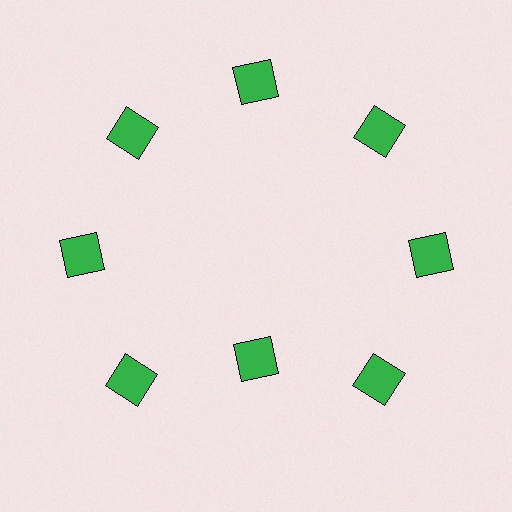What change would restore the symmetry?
The symmetry would be restored by moving it outward, back onto the ring so that all 8 squares sit at equal angles and equal distance from the center.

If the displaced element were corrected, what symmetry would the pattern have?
It would have 8-fold rotational symmetry — the pattern would map onto itself every 45 degrees.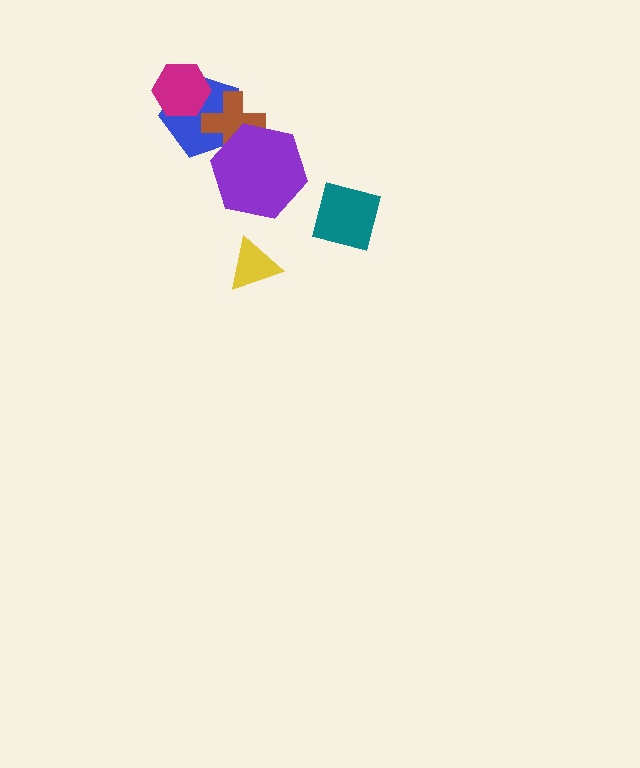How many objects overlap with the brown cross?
2 objects overlap with the brown cross.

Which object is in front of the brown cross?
The purple hexagon is in front of the brown cross.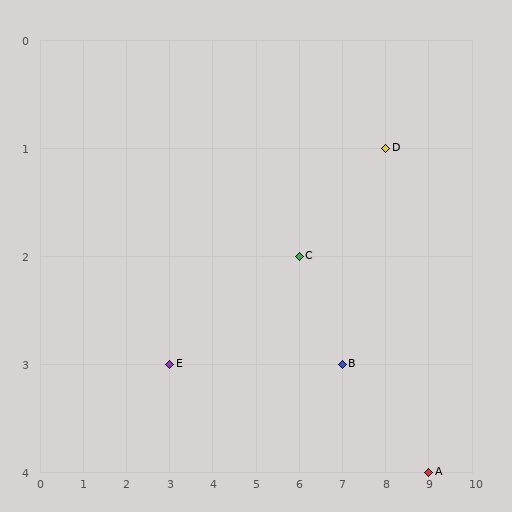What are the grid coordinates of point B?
Point B is at grid coordinates (7, 3).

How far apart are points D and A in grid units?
Points D and A are 1 column and 3 rows apart (about 3.2 grid units diagonally).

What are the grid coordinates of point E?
Point E is at grid coordinates (3, 3).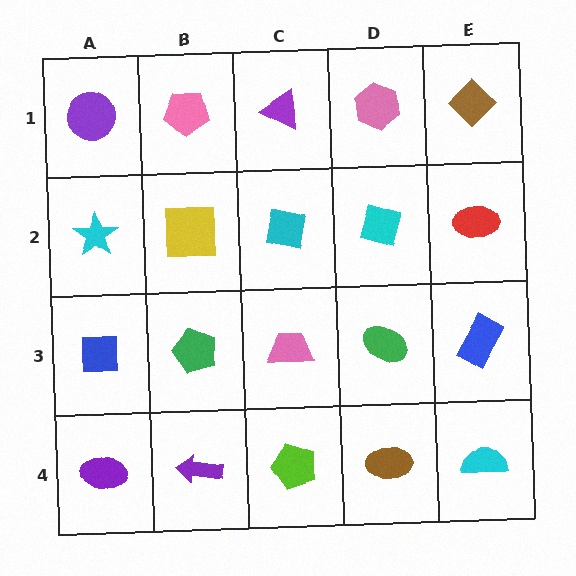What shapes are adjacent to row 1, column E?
A red ellipse (row 2, column E), a pink hexagon (row 1, column D).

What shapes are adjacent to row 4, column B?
A green pentagon (row 3, column B), a purple ellipse (row 4, column A), a lime pentagon (row 4, column C).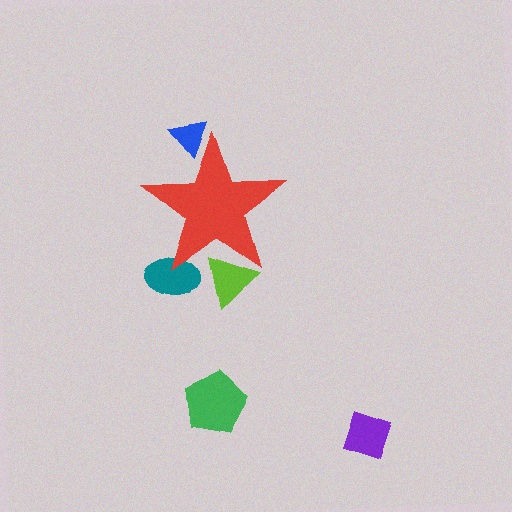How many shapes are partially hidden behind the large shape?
3 shapes are partially hidden.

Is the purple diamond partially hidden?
No, the purple diamond is fully visible.